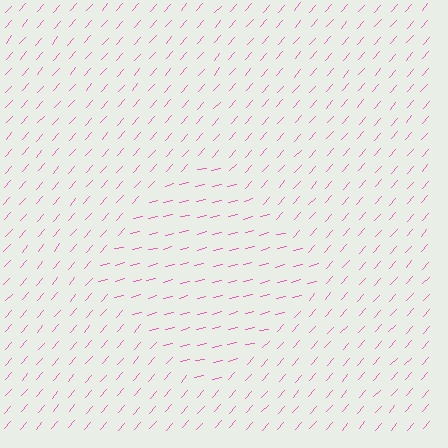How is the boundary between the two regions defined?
The boundary is defined purely by a change in line orientation (approximately 35 degrees difference). All lines are the same color and thickness.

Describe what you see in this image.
The image is filled with small pink line segments. A diamond region in the image has lines oriented differently from the surrounding lines, creating a visible texture boundary.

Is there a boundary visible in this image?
Yes, there is a texture boundary formed by a change in line orientation.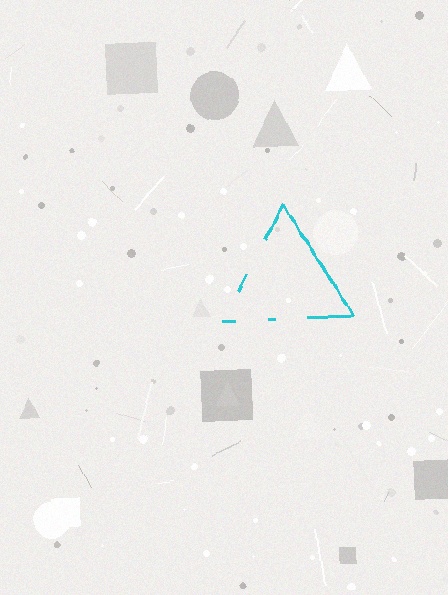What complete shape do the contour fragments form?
The contour fragments form a triangle.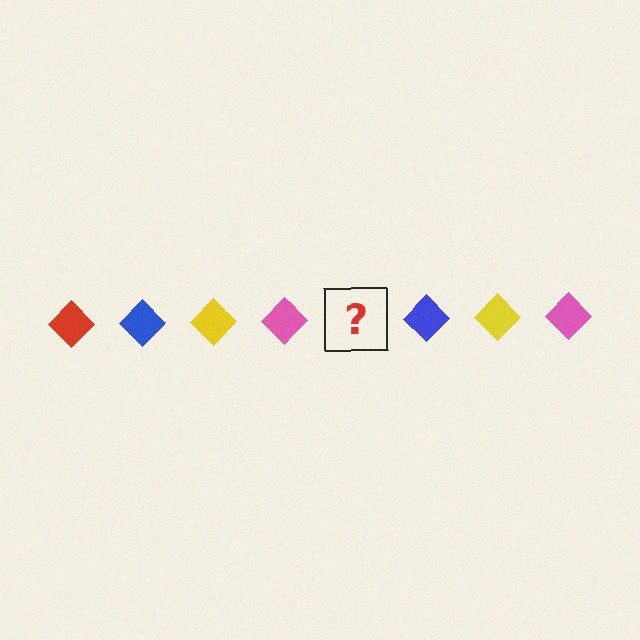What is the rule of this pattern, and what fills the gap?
The rule is that the pattern cycles through red, blue, yellow, pink diamonds. The gap should be filled with a red diamond.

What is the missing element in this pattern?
The missing element is a red diamond.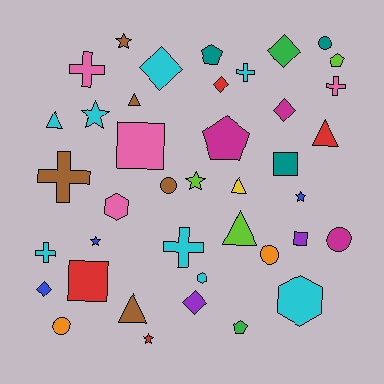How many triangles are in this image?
There are 6 triangles.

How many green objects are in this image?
There are 2 green objects.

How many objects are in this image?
There are 40 objects.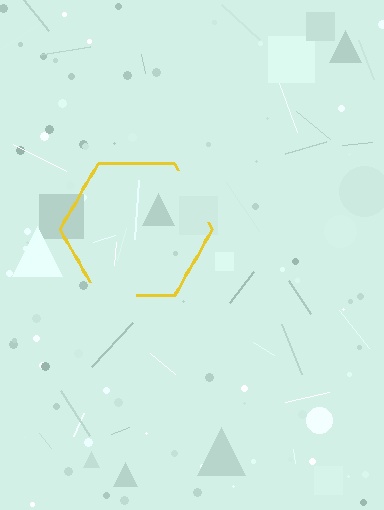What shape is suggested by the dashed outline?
The dashed outline suggests a hexagon.